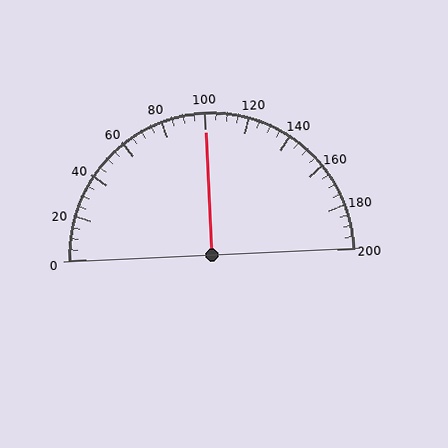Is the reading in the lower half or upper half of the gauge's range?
The reading is in the upper half of the range (0 to 200).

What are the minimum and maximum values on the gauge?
The gauge ranges from 0 to 200.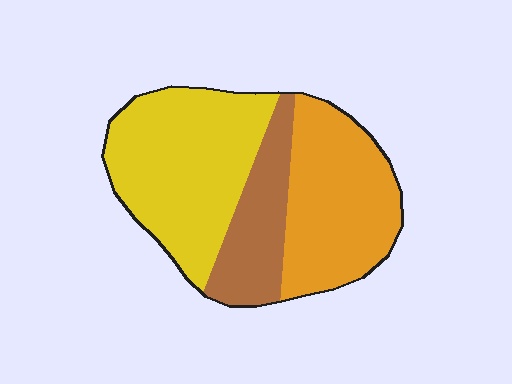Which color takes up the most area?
Yellow, at roughly 45%.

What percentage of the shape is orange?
Orange covers around 35% of the shape.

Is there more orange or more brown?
Orange.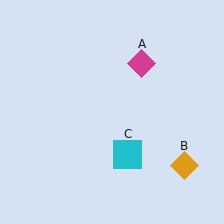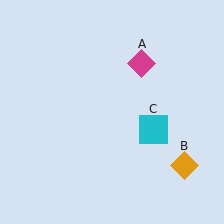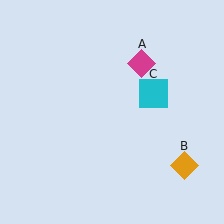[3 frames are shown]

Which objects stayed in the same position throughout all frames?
Magenta diamond (object A) and orange diamond (object B) remained stationary.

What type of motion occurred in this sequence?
The cyan square (object C) rotated counterclockwise around the center of the scene.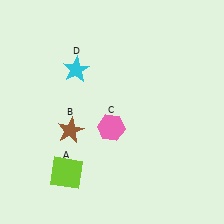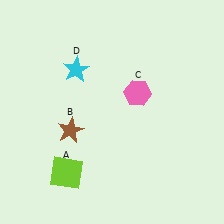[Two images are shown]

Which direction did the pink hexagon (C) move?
The pink hexagon (C) moved up.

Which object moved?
The pink hexagon (C) moved up.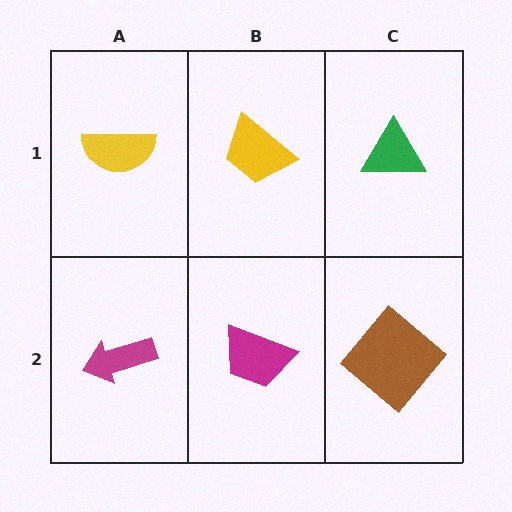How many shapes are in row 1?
3 shapes.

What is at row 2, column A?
A magenta arrow.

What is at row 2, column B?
A magenta trapezoid.